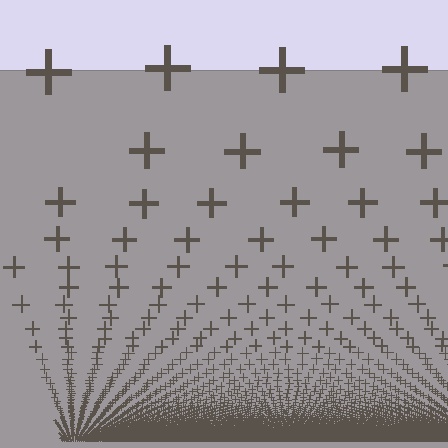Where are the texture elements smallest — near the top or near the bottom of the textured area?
Near the bottom.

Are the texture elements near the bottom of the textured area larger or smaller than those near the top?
Smaller. The gradient is inverted — elements near the bottom are smaller and denser.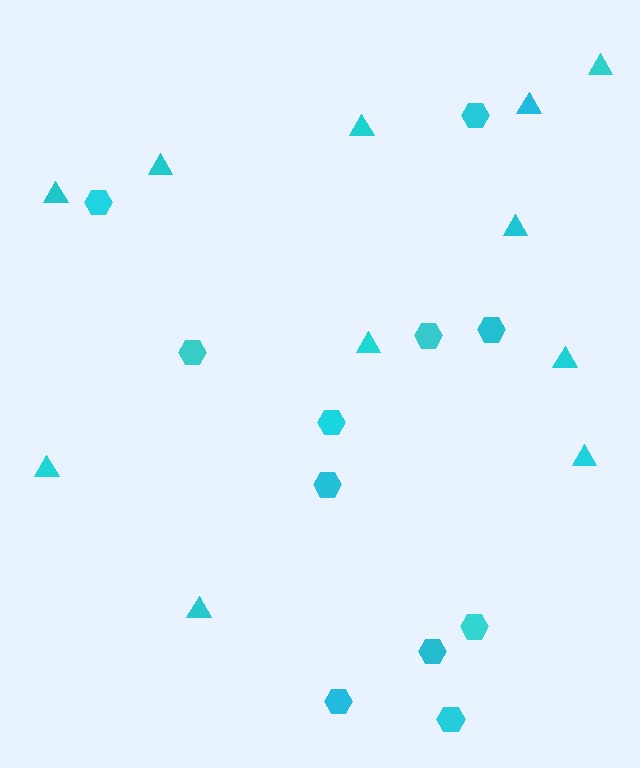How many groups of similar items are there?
There are 2 groups: one group of triangles (11) and one group of hexagons (11).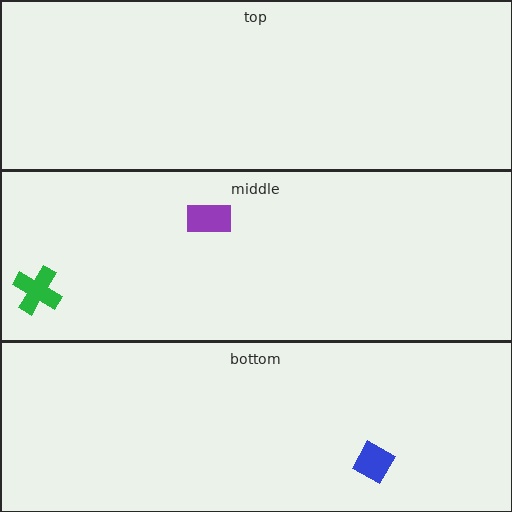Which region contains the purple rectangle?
The middle region.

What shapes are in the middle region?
The green cross, the purple rectangle.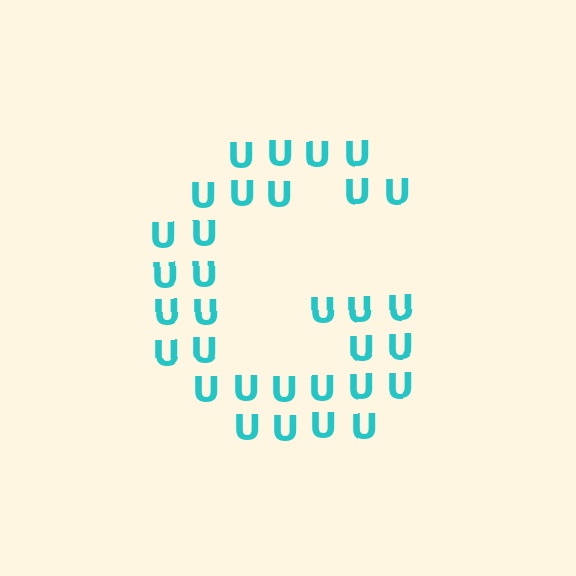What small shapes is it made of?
It is made of small letter U's.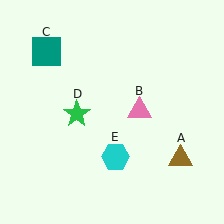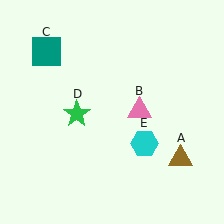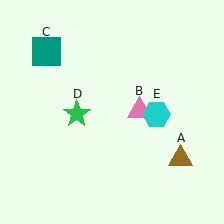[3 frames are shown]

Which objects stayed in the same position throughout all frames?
Brown triangle (object A) and pink triangle (object B) and teal square (object C) and green star (object D) remained stationary.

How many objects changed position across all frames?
1 object changed position: cyan hexagon (object E).